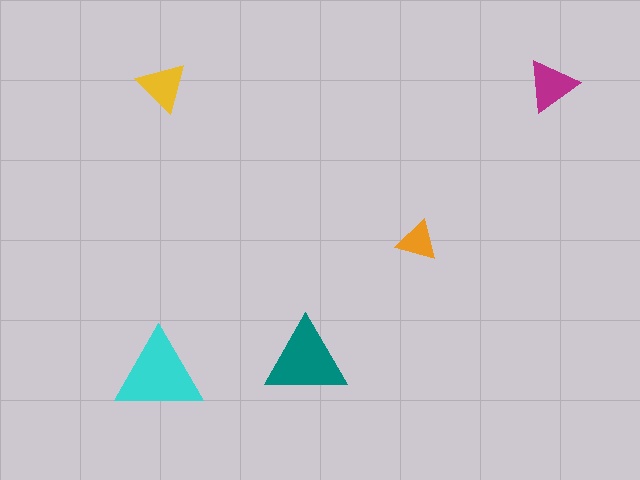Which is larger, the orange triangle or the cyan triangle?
The cyan one.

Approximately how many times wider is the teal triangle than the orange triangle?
About 2 times wider.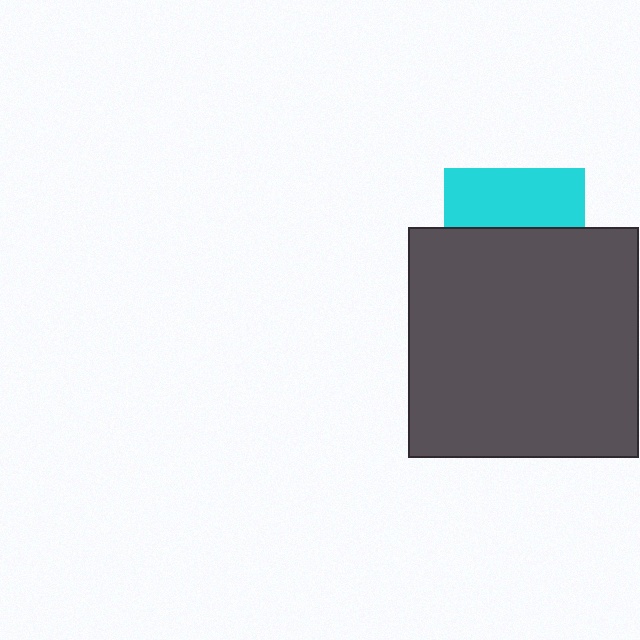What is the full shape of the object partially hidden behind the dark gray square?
The partially hidden object is a cyan square.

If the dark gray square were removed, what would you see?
You would see the complete cyan square.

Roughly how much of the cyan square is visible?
A small part of it is visible (roughly 43%).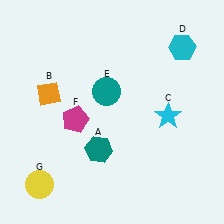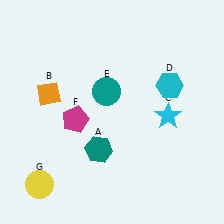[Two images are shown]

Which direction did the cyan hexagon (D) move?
The cyan hexagon (D) moved down.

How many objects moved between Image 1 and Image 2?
1 object moved between the two images.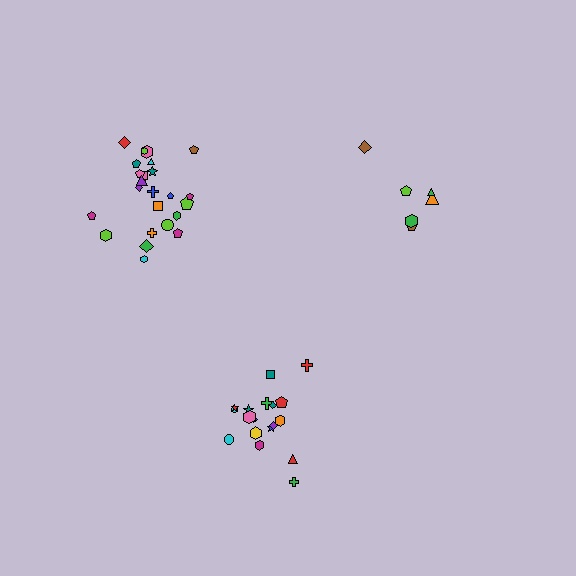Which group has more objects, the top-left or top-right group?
The top-left group.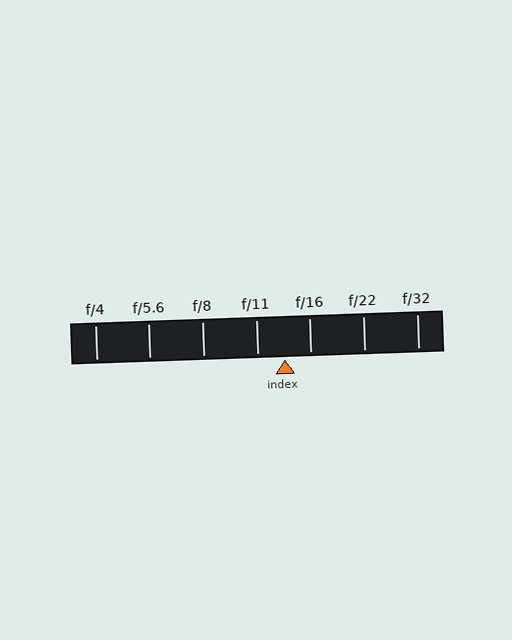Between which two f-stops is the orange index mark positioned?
The index mark is between f/11 and f/16.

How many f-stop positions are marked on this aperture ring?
There are 7 f-stop positions marked.